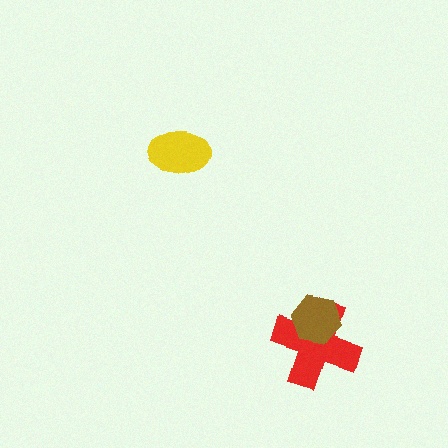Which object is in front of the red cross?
The brown hexagon is in front of the red cross.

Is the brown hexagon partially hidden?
No, no other shape covers it.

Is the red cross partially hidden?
Yes, it is partially covered by another shape.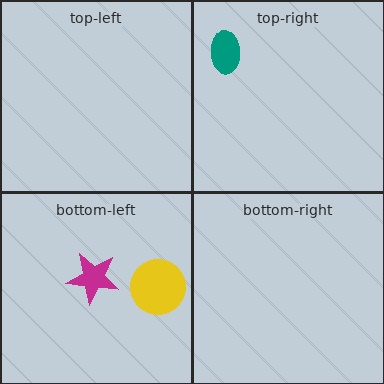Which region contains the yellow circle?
The bottom-left region.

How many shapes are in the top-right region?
1.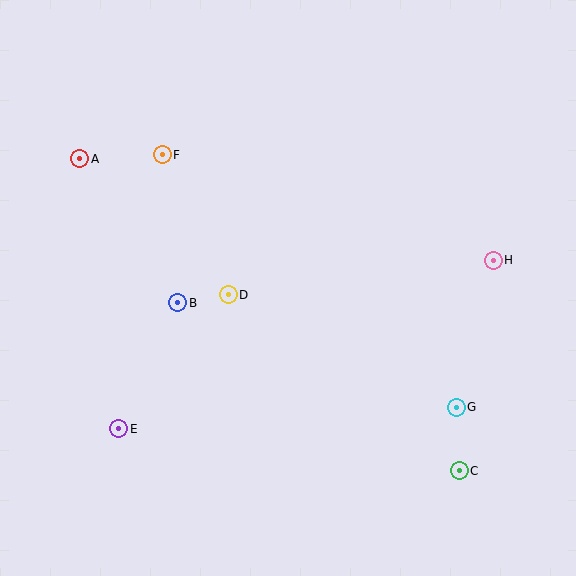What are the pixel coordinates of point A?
Point A is at (80, 159).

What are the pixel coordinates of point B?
Point B is at (178, 303).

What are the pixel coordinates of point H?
Point H is at (493, 260).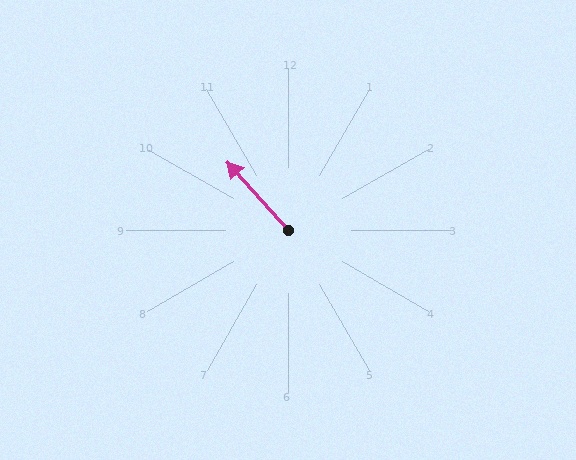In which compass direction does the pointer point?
Northwest.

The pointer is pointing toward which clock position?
Roughly 11 o'clock.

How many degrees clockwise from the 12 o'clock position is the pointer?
Approximately 318 degrees.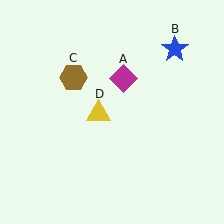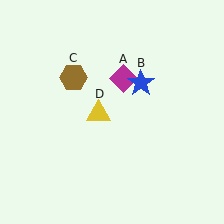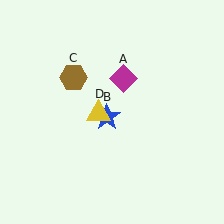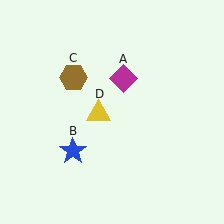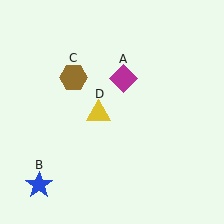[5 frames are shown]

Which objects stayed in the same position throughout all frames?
Magenta diamond (object A) and brown hexagon (object C) and yellow triangle (object D) remained stationary.